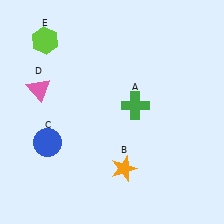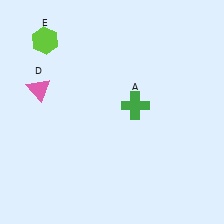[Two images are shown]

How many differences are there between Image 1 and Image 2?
There are 2 differences between the two images.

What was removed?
The orange star (B), the blue circle (C) were removed in Image 2.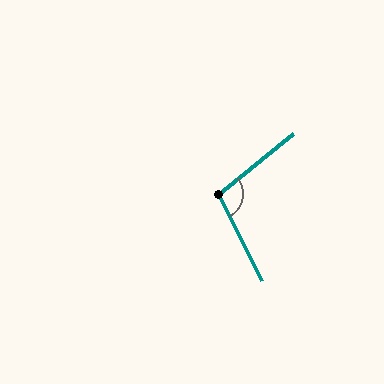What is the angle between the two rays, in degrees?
Approximately 103 degrees.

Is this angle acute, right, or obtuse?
It is obtuse.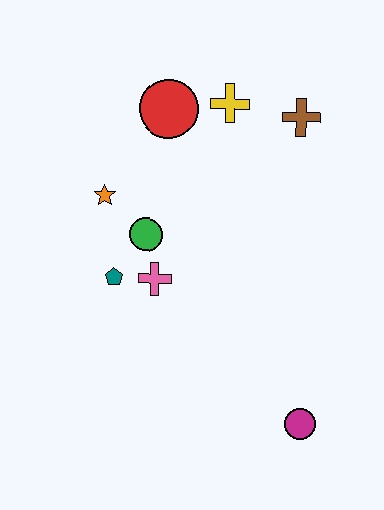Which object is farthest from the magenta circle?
The red circle is farthest from the magenta circle.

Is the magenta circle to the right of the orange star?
Yes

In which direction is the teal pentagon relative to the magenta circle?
The teal pentagon is to the left of the magenta circle.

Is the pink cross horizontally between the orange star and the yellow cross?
Yes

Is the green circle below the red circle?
Yes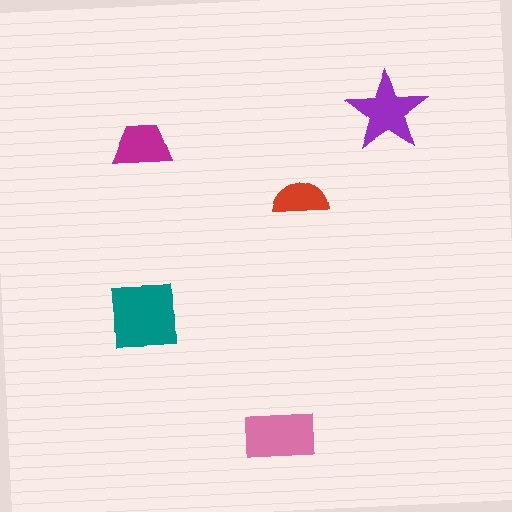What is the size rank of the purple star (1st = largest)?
3rd.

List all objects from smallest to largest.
The red semicircle, the magenta trapezoid, the purple star, the pink rectangle, the teal square.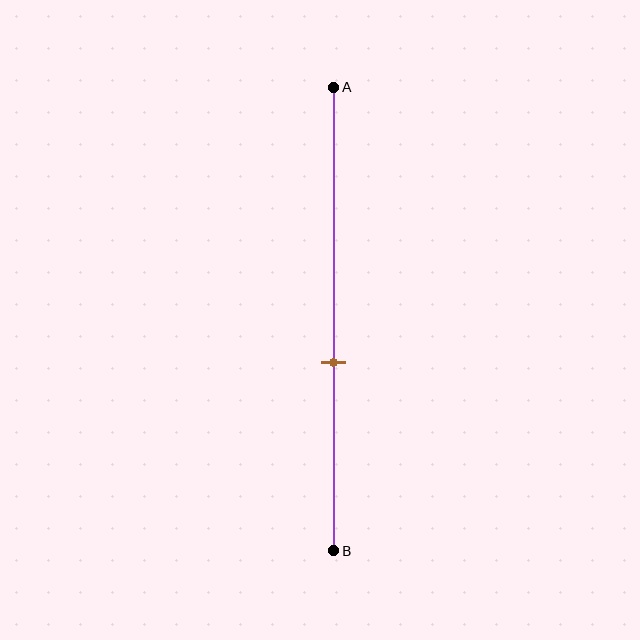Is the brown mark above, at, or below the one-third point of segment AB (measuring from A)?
The brown mark is below the one-third point of segment AB.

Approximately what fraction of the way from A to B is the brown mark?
The brown mark is approximately 60% of the way from A to B.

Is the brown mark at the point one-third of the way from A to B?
No, the mark is at about 60% from A, not at the 33% one-third point.